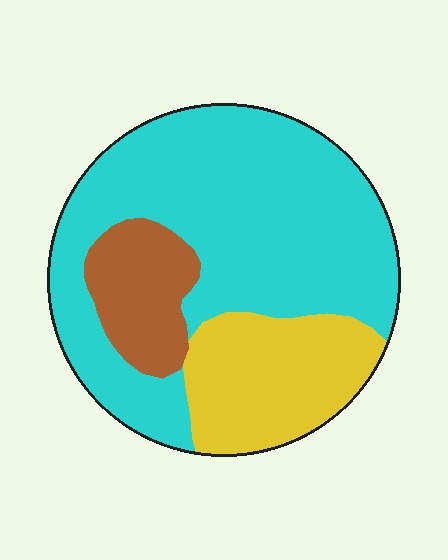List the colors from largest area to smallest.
From largest to smallest: cyan, yellow, brown.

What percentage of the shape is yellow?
Yellow covers around 25% of the shape.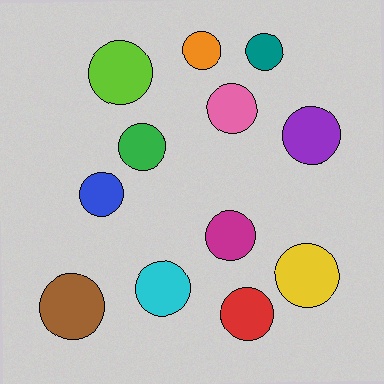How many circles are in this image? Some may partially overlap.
There are 12 circles.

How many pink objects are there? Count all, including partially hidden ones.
There is 1 pink object.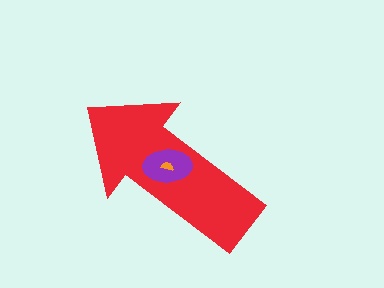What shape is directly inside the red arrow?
The purple ellipse.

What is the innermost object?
The orange semicircle.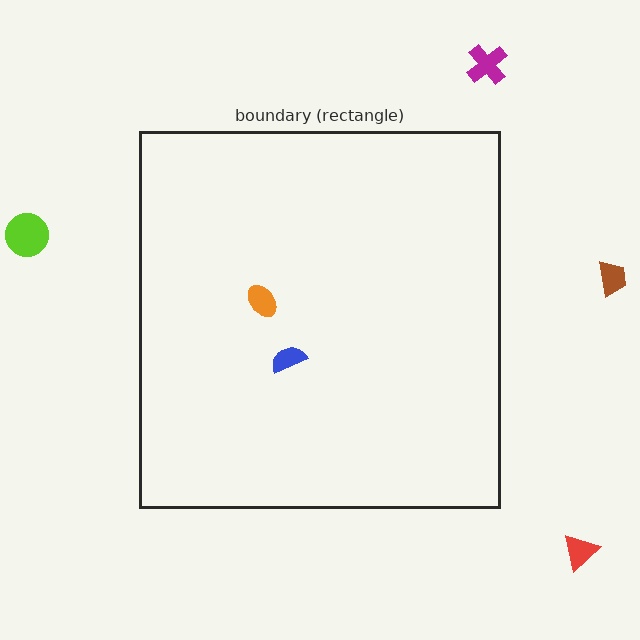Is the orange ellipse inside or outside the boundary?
Inside.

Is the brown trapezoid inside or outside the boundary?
Outside.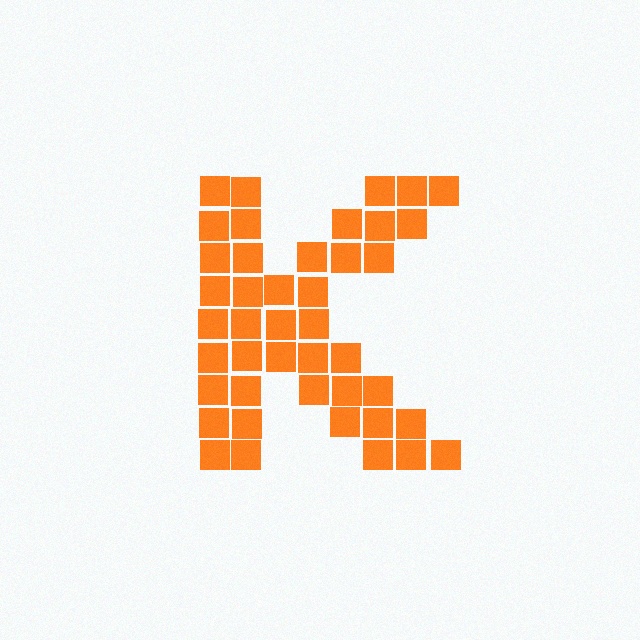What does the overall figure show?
The overall figure shows the letter K.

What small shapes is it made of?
It is made of small squares.